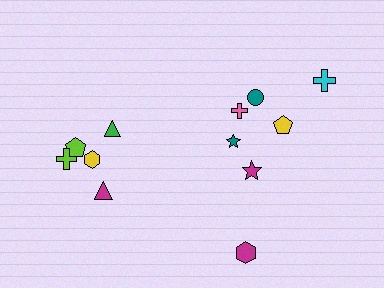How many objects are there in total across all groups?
There are 12 objects.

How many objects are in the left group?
There are 5 objects.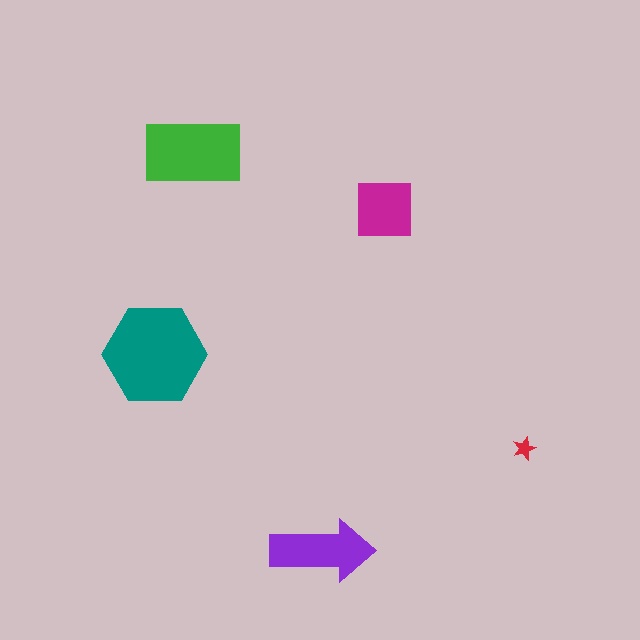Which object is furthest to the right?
The red star is rightmost.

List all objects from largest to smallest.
The teal hexagon, the green rectangle, the purple arrow, the magenta square, the red star.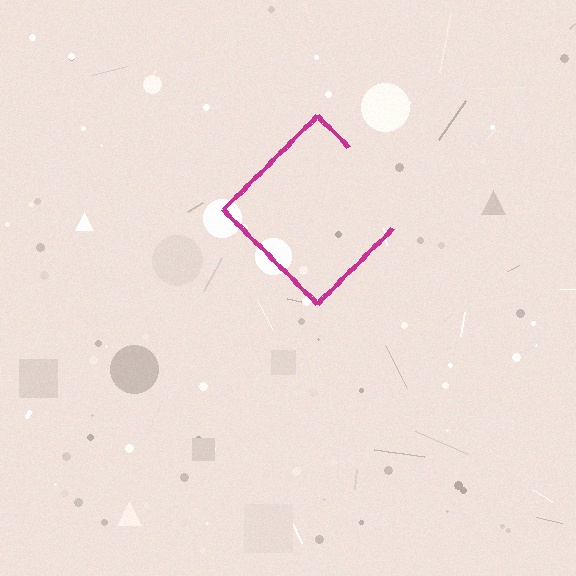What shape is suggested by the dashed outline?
The dashed outline suggests a diamond.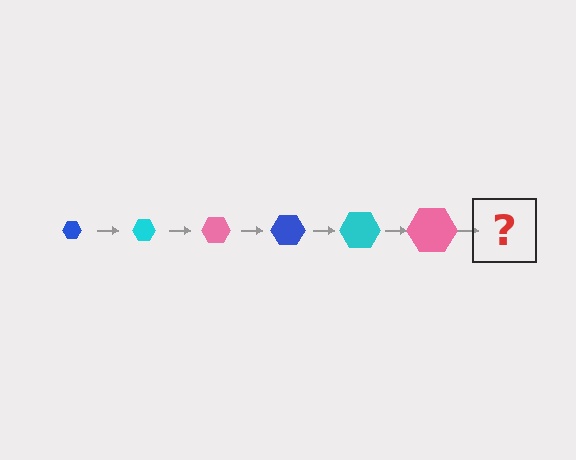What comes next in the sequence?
The next element should be a blue hexagon, larger than the previous one.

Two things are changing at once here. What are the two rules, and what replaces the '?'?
The two rules are that the hexagon grows larger each step and the color cycles through blue, cyan, and pink. The '?' should be a blue hexagon, larger than the previous one.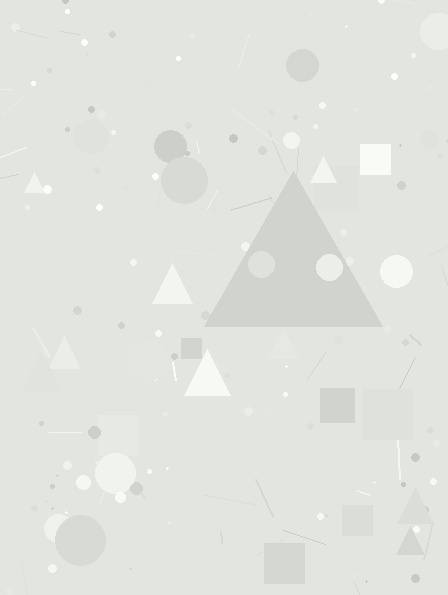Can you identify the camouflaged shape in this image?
The camouflaged shape is a triangle.